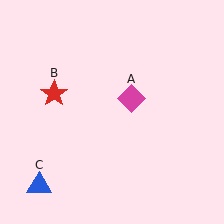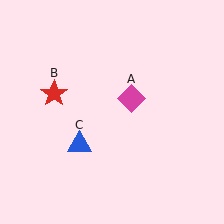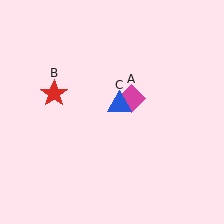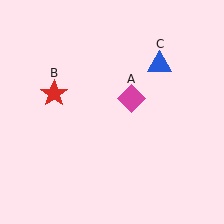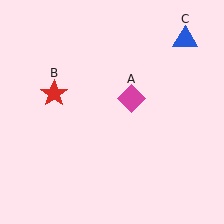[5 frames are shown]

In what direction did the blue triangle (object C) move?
The blue triangle (object C) moved up and to the right.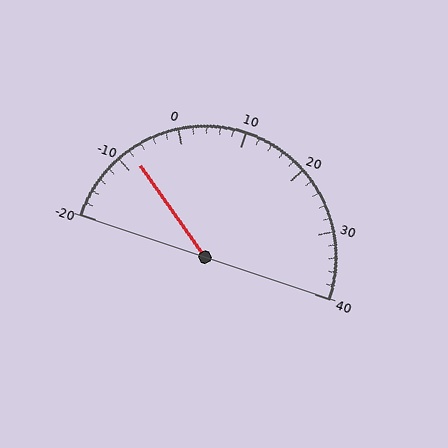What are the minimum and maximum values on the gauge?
The gauge ranges from -20 to 40.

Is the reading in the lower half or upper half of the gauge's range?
The reading is in the lower half of the range (-20 to 40).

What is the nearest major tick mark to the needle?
The nearest major tick mark is -10.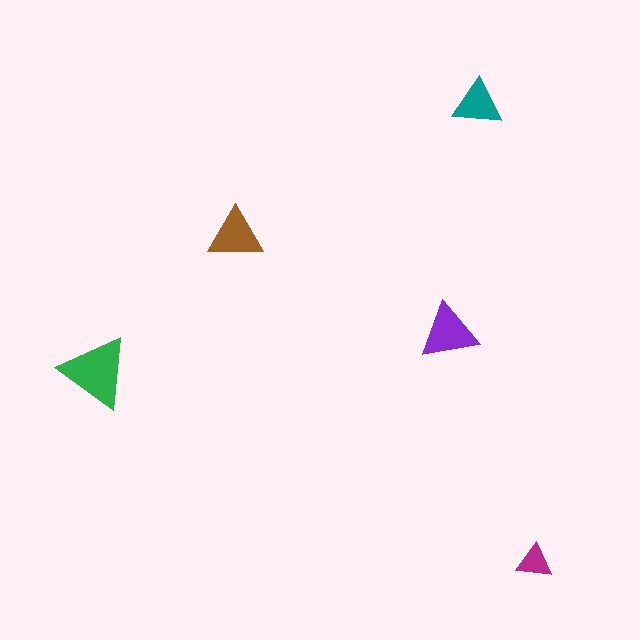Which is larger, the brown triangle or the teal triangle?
The brown one.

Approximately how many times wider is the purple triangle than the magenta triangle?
About 1.5 times wider.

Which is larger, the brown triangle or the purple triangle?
The purple one.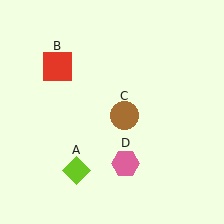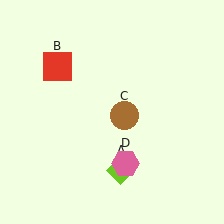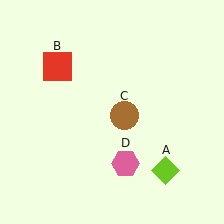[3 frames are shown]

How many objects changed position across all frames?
1 object changed position: lime diamond (object A).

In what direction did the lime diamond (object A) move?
The lime diamond (object A) moved right.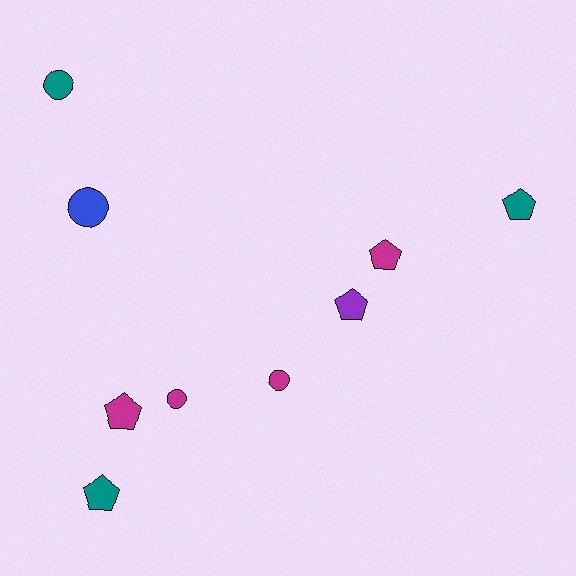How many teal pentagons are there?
There are 2 teal pentagons.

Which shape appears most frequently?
Pentagon, with 5 objects.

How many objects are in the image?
There are 9 objects.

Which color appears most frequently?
Magenta, with 4 objects.